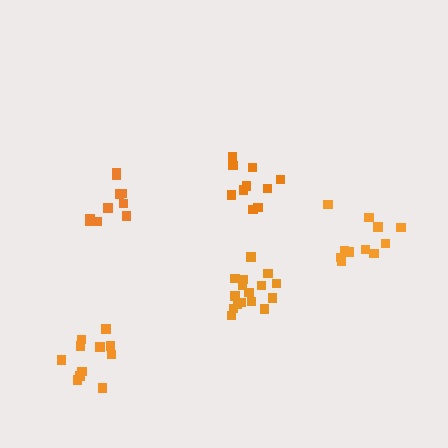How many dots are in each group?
Group 1: 10 dots, Group 2: 11 dots, Group 3: 16 dots, Group 4: 10 dots, Group 5: 11 dots (58 total).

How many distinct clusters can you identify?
There are 5 distinct clusters.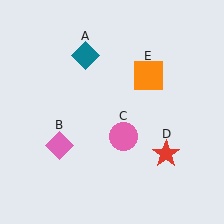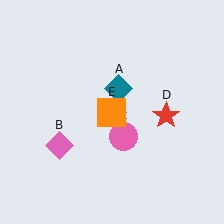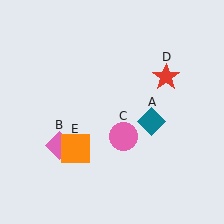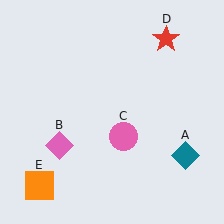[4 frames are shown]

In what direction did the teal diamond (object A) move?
The teal diamond (object A) moved down and to the right.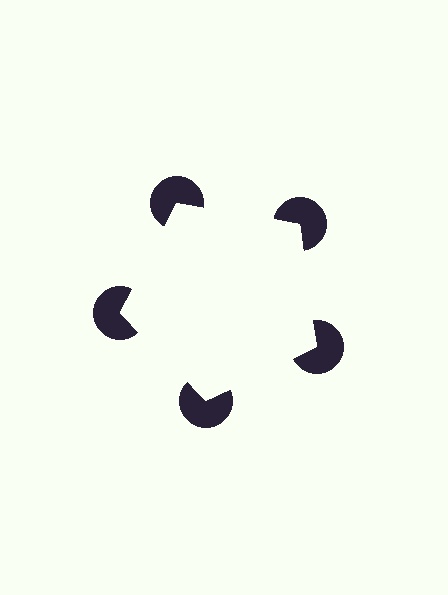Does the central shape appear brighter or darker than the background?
It typically appears slightly brighter than the background, even though no actual brightness change is drawn.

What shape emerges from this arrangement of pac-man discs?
An illusory pentagon — its edges are inferred from the aligned wedge cuts in the pac-man discs, not physically drawn.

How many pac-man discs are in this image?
There are 5 — one at each vertex of the illusory pentagon.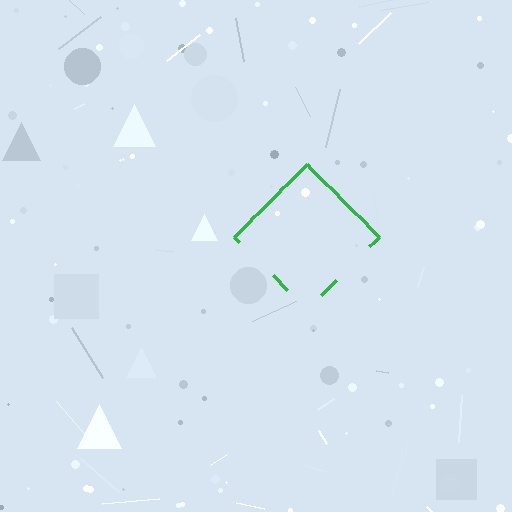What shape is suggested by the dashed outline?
The dashed outline suggests a diamond.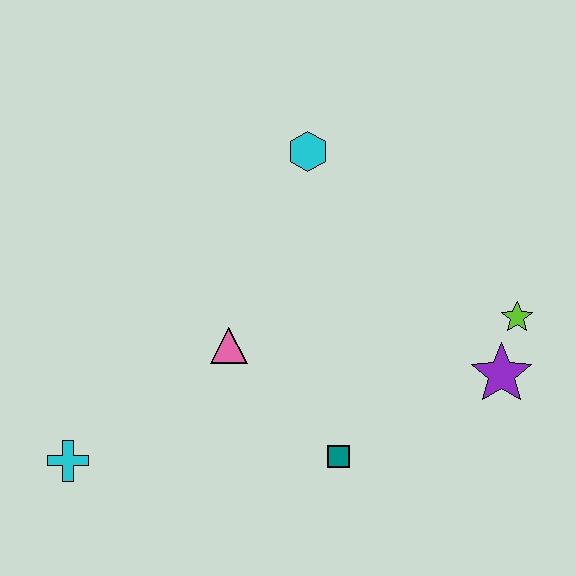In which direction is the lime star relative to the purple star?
The lime star is above the purple star.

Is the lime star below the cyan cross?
No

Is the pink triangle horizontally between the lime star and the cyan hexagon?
No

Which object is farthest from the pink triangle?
The lime star is farthest from the pink triangle.